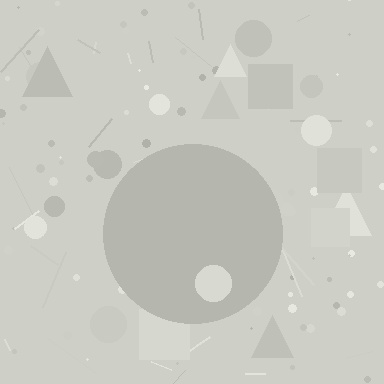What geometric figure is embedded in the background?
A circle is embedded in the background.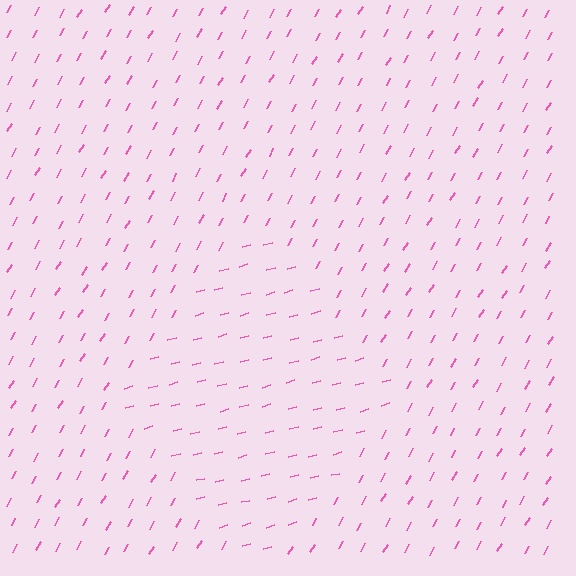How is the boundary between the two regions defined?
The boundary is defined purely by a change in line orientation (approximately 45 degrees difference). All lines are the same color and thickness.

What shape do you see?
I see a diamond.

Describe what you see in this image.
The image is filled with small pink line segments. A diamond region in the image has lines oriented differently from the surrounding lines, creating a visible texture boundary.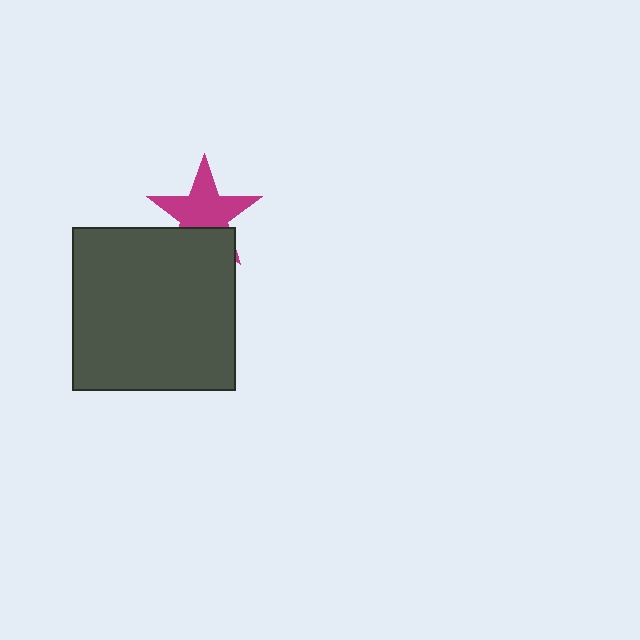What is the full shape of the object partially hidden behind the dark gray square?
The partially hidden object is a magenta star.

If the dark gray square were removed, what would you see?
You would see the complete magenta star.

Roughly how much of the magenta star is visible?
Most of it is visible (roughly 70%).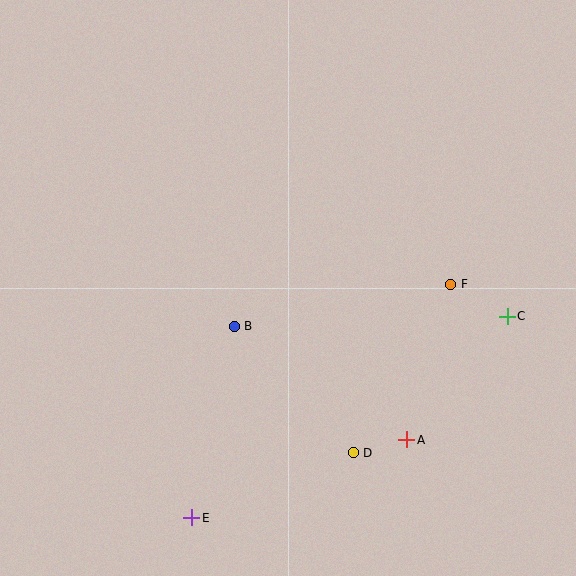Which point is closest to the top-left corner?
Point B is closest to the top-left corner.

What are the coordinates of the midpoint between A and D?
The midpoint between A and D is at (380, 446).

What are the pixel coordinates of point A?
Point A is at (407, 440).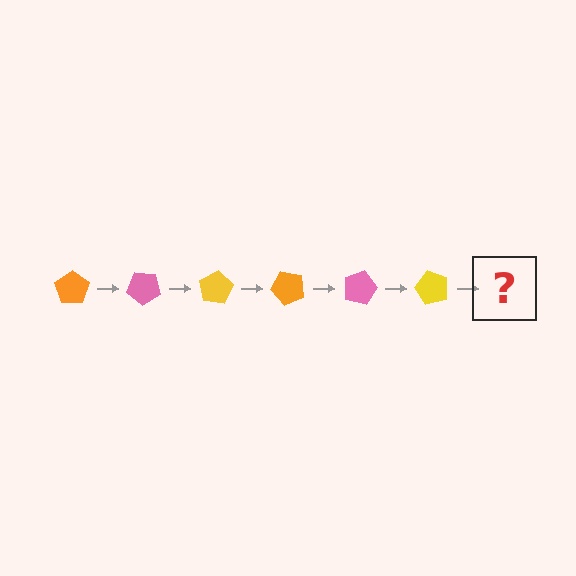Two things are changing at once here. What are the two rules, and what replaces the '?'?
The two rules are that it rotates 40 degrees each step and the color cycles through orange, pink, and yellow. The '?' should be an orange pentagon, rotated 240 degrees from the start.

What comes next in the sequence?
The next element should be an orange pentagon, rotated 240 degrees from the start.